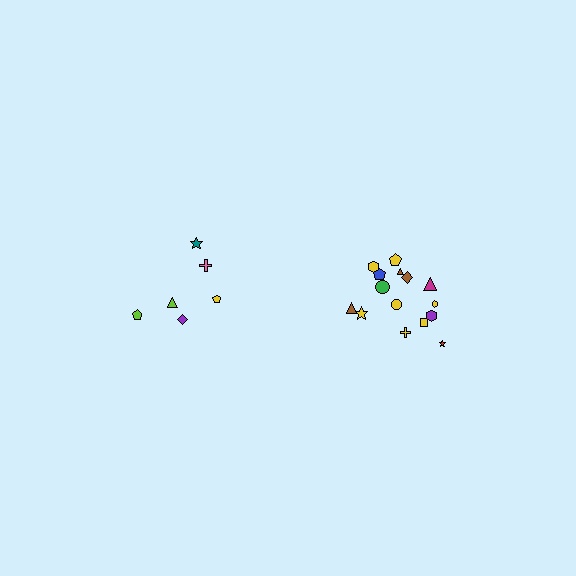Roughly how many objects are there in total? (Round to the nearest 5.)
Roughly 20 objects in total.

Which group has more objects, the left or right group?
The right group.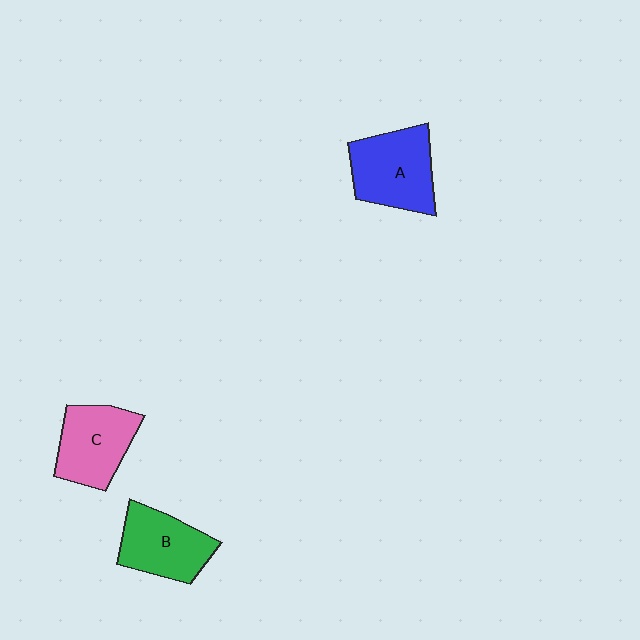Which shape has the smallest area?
Shape C (pink).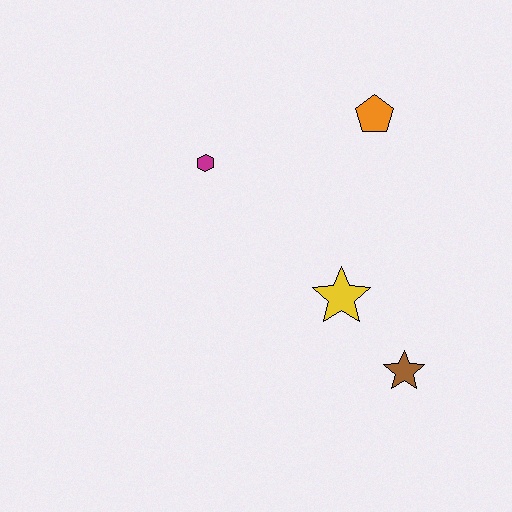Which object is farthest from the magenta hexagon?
The brown star is farthest from the magenta hexagon.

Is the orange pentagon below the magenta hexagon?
No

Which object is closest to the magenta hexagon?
The orange pentagon is closest to the magenta hexagon.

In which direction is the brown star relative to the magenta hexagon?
The brown star is below the magenta hexagon.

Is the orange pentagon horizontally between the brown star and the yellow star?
Yes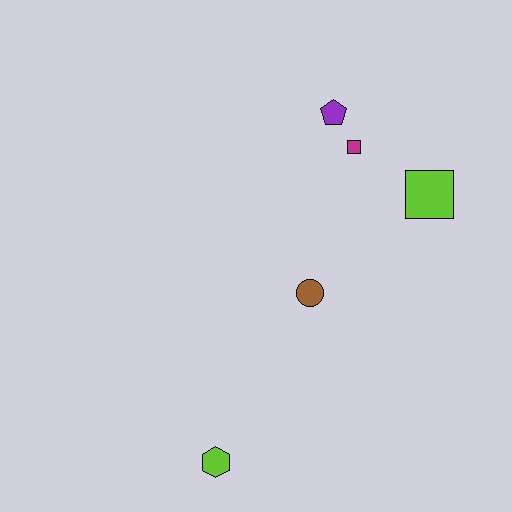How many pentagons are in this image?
There is 1 pentagon.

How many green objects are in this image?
There are no green objects.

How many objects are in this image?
There are 5 objects.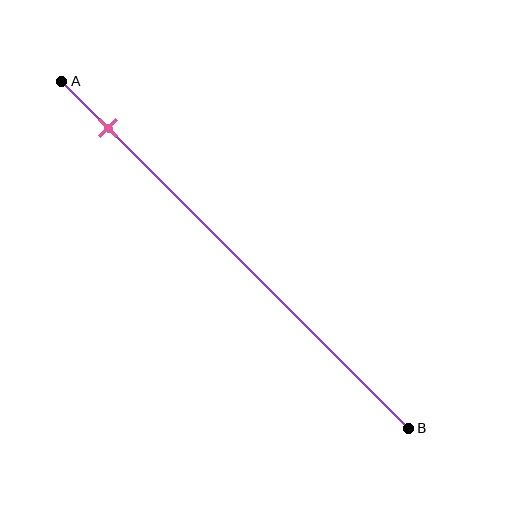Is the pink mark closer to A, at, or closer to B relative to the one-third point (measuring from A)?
The pink mark is closer to point A than the one-third point of segment AB.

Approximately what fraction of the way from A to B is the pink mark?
The pink mark is approximately 15% of the way from A to B.